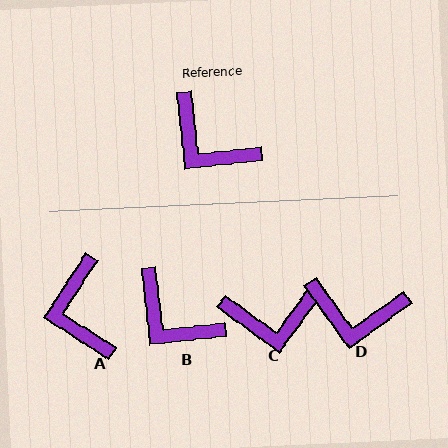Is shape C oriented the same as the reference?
No, it is off by about 48 degrees.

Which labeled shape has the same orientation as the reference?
B.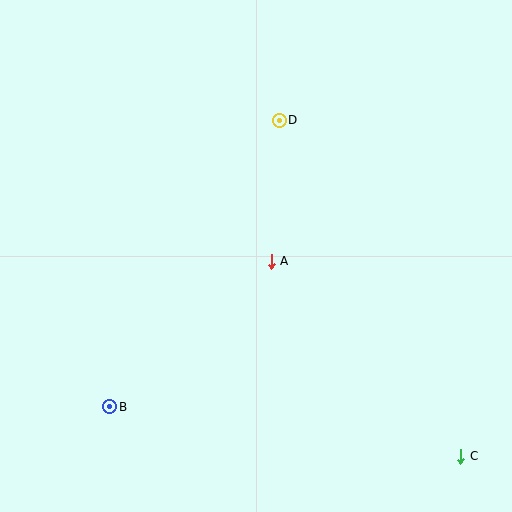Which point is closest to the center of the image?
Point A at (271, 261) is closest to the center.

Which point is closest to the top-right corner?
Point D is closest to the top-right corner.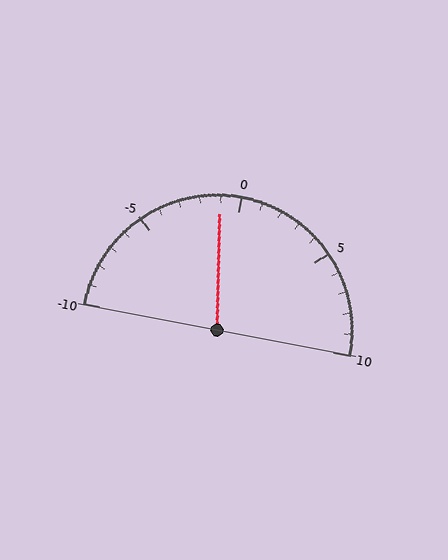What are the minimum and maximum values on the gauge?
The gauge ranges from -10 to 10.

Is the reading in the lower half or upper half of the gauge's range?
The reading is in the lower half of the range (-10 to 10).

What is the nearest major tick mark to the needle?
The nearest major tick mark is 0.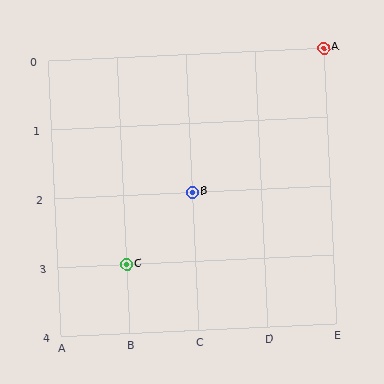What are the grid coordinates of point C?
Point C is at grid coordinates (B, 3).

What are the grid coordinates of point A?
Point A is at grid coordinates (E, 0).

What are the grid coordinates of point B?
Point B is at grid coordinates (C, 2).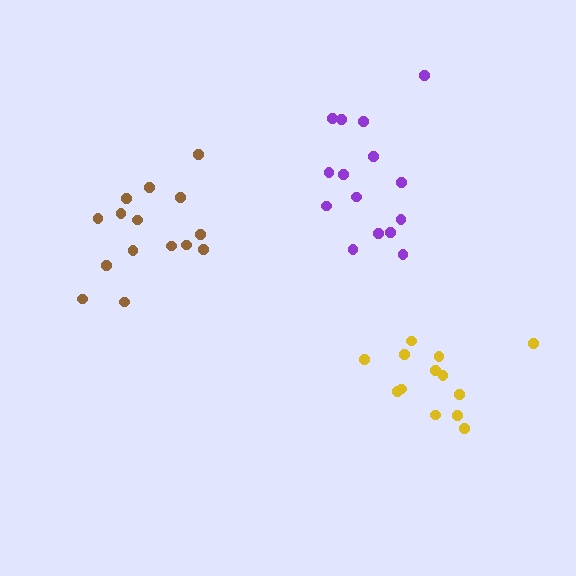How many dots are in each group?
Group 1: 13 dots, Group 2: 15 dots, Group 3: 15 dots (43 total).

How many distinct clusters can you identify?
There are 3 distinct clusters.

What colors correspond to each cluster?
The clusters are colored: yellow, purple, brown.